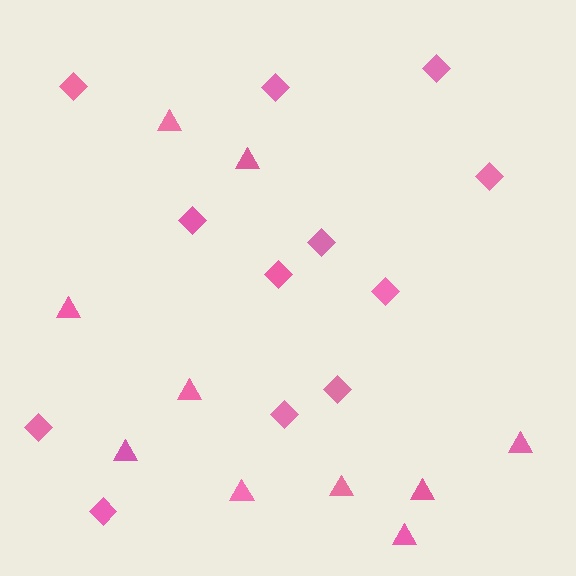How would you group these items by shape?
There are 2 groups: one group of triangles (10) and one group of diamonds (12).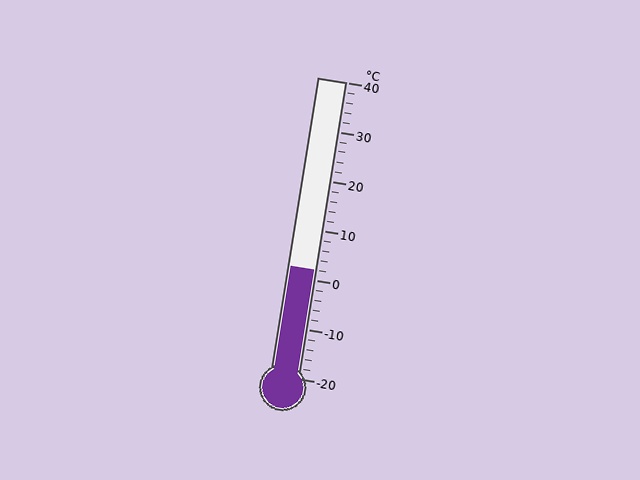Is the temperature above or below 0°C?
The temperature is above 0°C.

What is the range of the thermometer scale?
The thermometer scale ranges from -20°C to 40°C.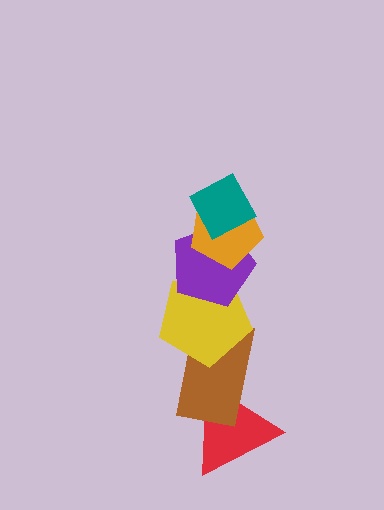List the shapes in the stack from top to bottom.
From top to bottom: the teal diamond, the orange pentagon, the purple pentagon, the yellow pentagon, the brown rectangle, the red triangle.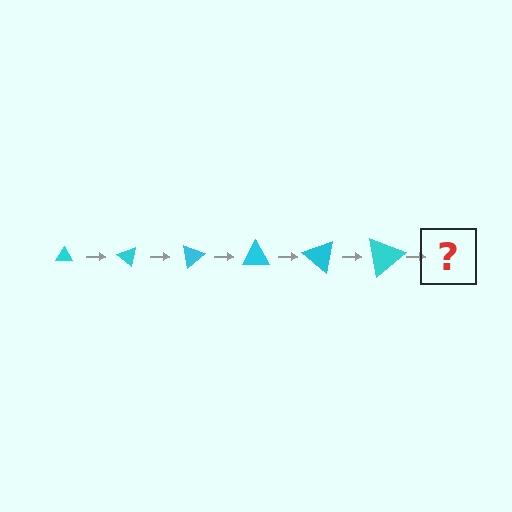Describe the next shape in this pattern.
It should be a triangle, larger than the previous one and rotated 240 degrees from the start.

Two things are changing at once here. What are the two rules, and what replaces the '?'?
The two rules are that the triangle grows larger each step and it rotates 40 degrees each step. The '?' should be a triangle, larger than the previous one and rotated 240 degrees from the start.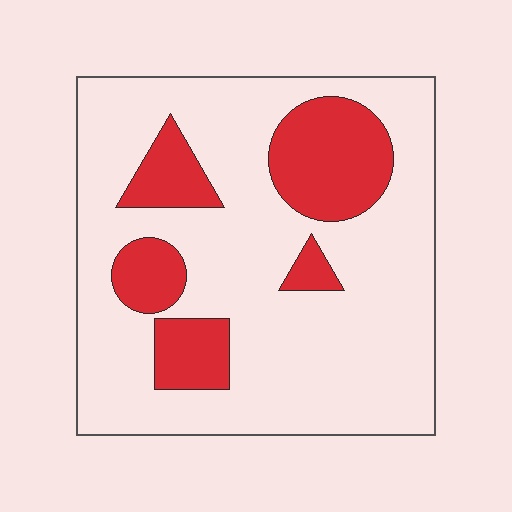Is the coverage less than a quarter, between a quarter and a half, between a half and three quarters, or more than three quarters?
Less than a quarter.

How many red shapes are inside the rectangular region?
5.